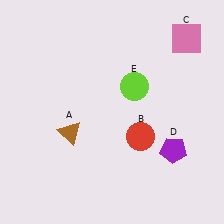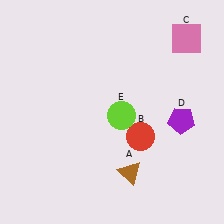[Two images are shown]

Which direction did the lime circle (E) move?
The lime circle (E) moved down.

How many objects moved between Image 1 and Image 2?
3 objects moved between the two images.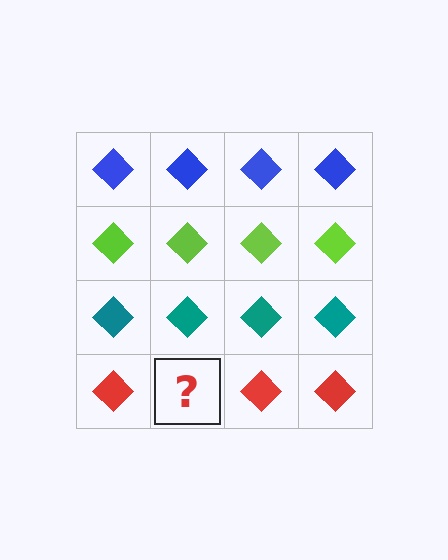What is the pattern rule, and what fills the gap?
The rule is that each row has a consistent color. The gap should be filled with a red diamond.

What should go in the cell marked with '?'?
The missing cell should contain a red diamond.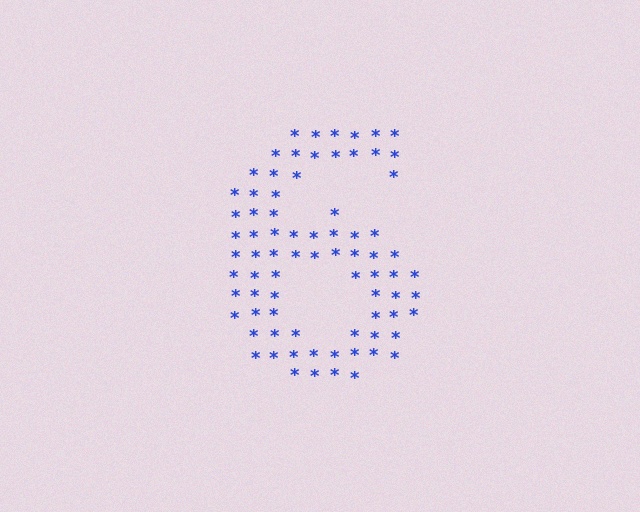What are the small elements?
The small elements are asterisks.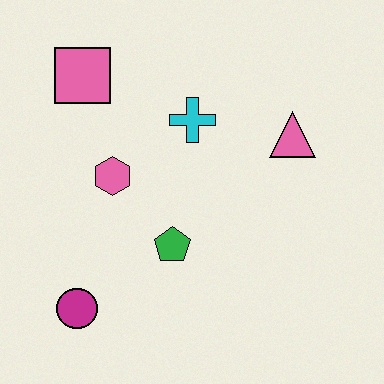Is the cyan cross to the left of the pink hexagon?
No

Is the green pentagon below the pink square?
Yes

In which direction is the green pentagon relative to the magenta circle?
The green pentagon is to the right of the magenta circle.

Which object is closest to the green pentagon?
The pink hexagon is closest to the green pentagon.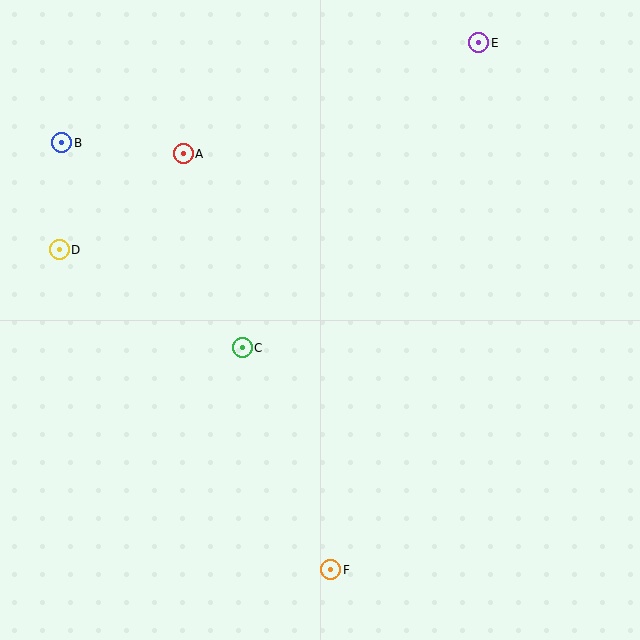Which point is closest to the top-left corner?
Point B is closest to the top-left corner.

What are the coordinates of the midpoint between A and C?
The midpoint between A and C is at (213, 251).